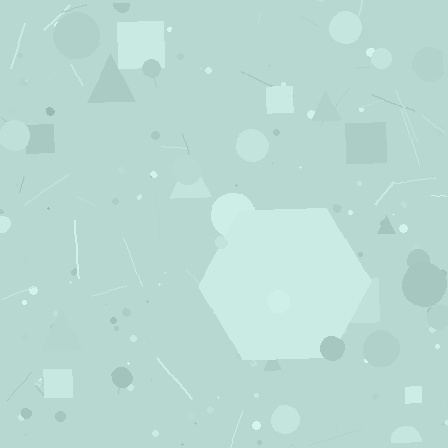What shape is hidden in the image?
A hexagon is hidden in the image.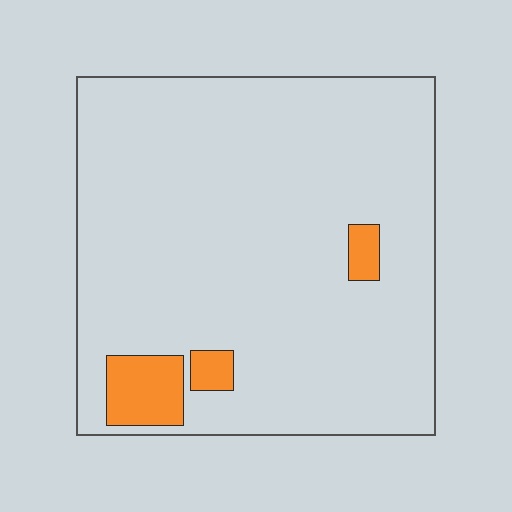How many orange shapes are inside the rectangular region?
3.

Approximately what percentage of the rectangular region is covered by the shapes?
Approximately 5%.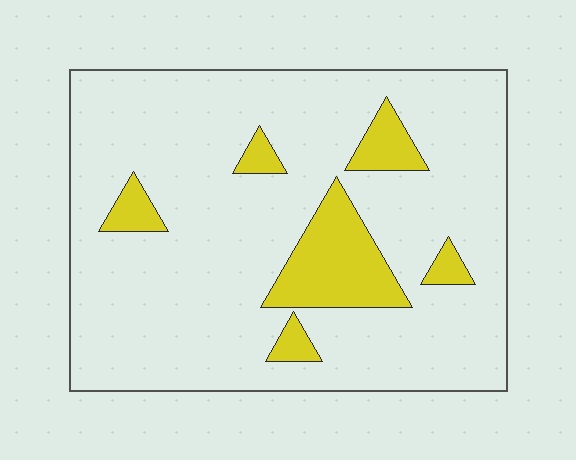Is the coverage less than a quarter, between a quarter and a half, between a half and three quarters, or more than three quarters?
Less than a quarter.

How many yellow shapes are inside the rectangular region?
6.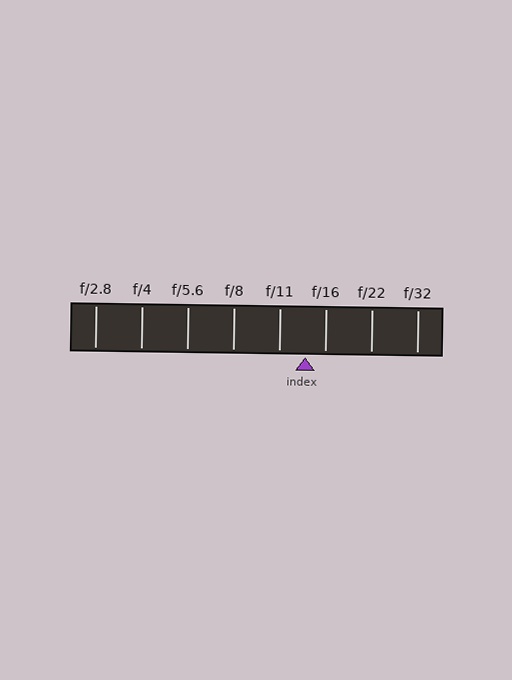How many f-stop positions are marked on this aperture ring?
There are 8 f-stop positions marked.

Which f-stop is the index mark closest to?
The index mark is closest to f/16.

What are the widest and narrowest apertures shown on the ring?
The widest aperture shown is f/2.8 and the narrowest is f/32.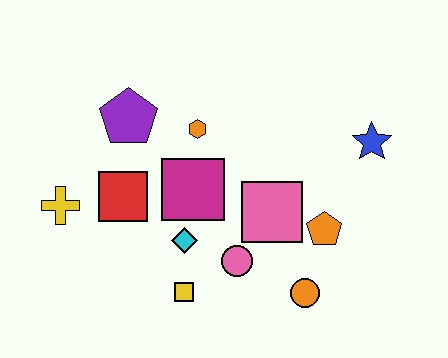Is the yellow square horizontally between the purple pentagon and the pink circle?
Yes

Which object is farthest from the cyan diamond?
The blue star is farthest from the cyan diamond.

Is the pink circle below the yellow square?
No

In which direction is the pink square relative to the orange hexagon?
The pink square is below the orange hexagon.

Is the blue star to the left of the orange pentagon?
No